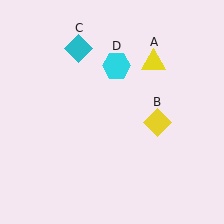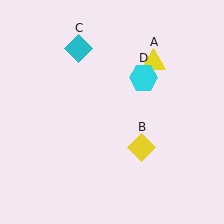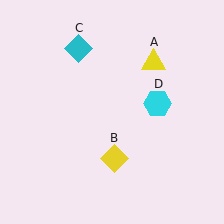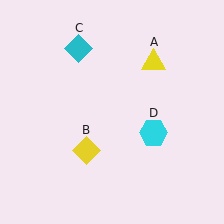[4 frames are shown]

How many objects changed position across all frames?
2 objects changed position: yellow diamond (object B), cyan hexagon (object D).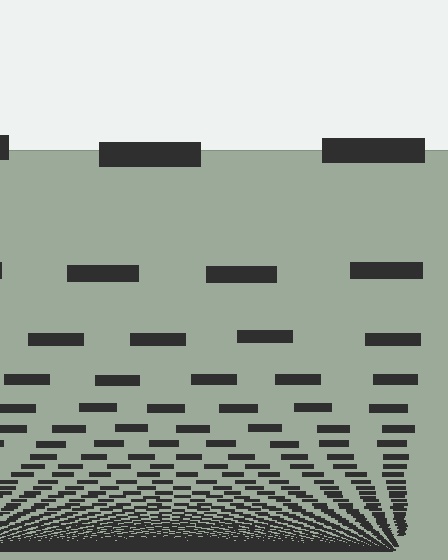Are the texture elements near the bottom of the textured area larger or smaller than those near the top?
Smaller. The gradient is inverted — elements near the bottom are smaller and denser.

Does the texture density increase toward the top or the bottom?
Density increases toward the bottom.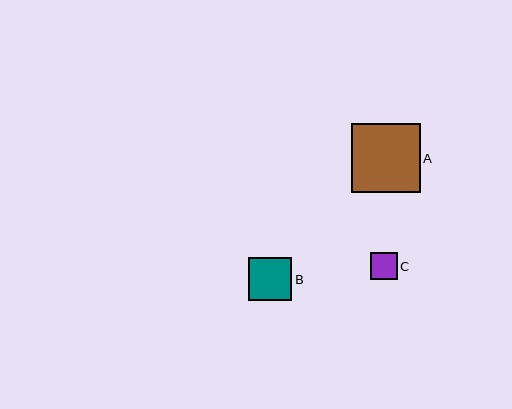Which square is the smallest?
Square C is the smallest with a size of approximately 27 pixels.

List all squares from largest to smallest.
From largest to smallest: A, B, C.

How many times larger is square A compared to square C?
Square A is approximately 2.6 times the size of square C.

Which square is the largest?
Square A is the largest with a size of approximately 69 pixels.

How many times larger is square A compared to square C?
Square A is approximately 2.6 times the size of square C.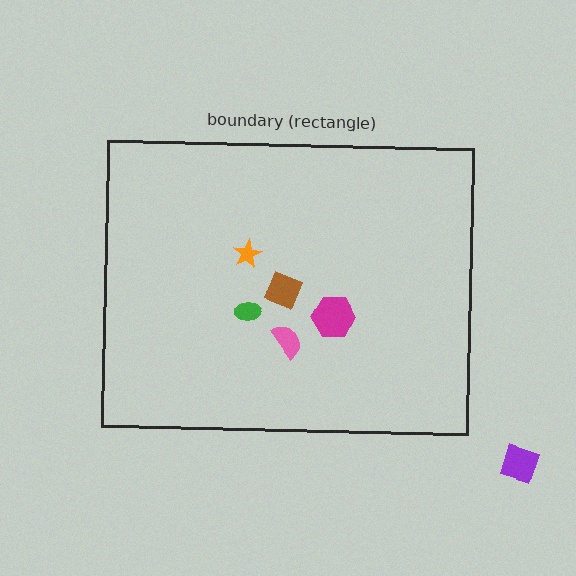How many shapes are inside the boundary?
5 inside, 1 outside.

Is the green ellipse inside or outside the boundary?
Inside.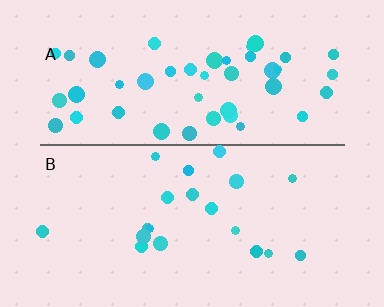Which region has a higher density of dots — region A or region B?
A (the top).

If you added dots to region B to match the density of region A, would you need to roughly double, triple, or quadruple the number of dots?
Approximately double.